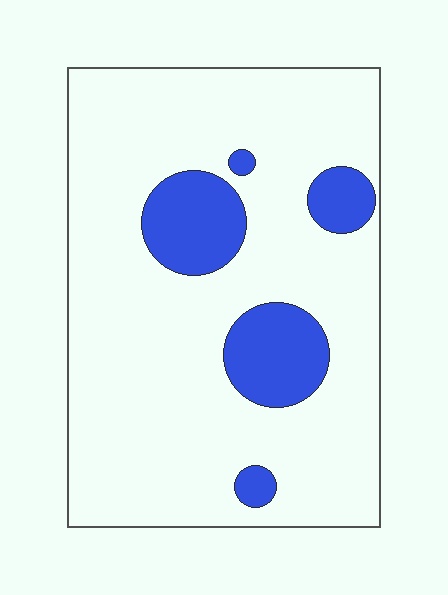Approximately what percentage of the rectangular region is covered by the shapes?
Approximately 15%.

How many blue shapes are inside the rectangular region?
5.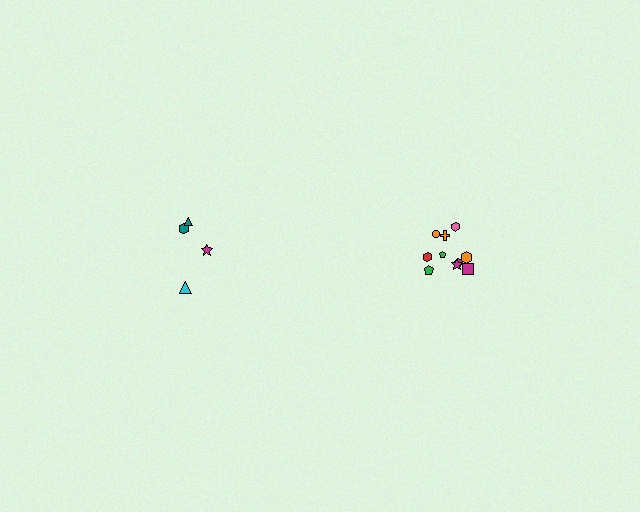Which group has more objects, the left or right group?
The right group.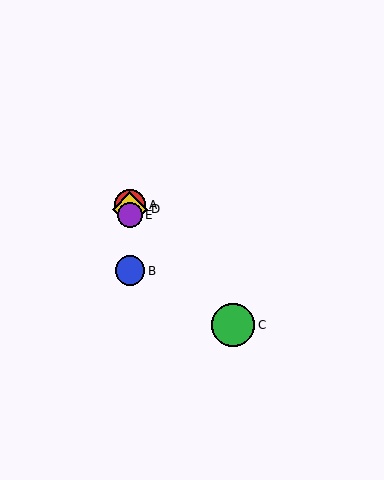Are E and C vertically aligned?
No, E is at x≈130 and C is at x≈233.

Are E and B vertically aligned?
Yes, both are at x≈130.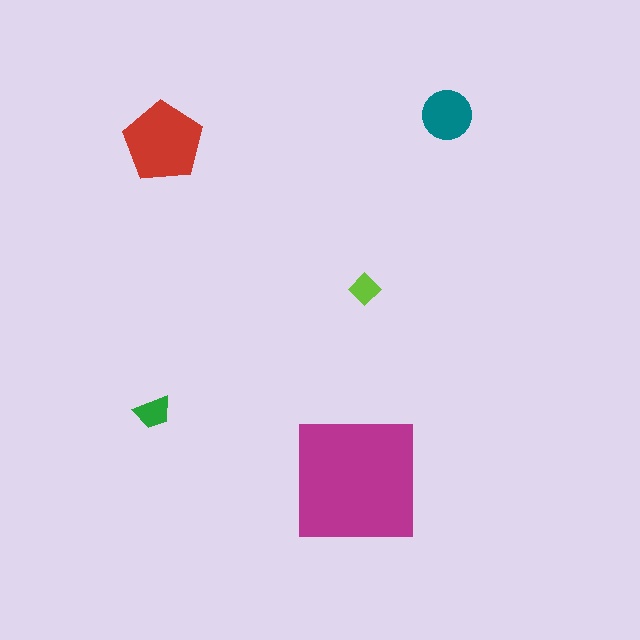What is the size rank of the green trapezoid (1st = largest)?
4th.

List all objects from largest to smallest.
The magenta square, the red pentagon, the teal circle, the green trapezoid, the lime diamond.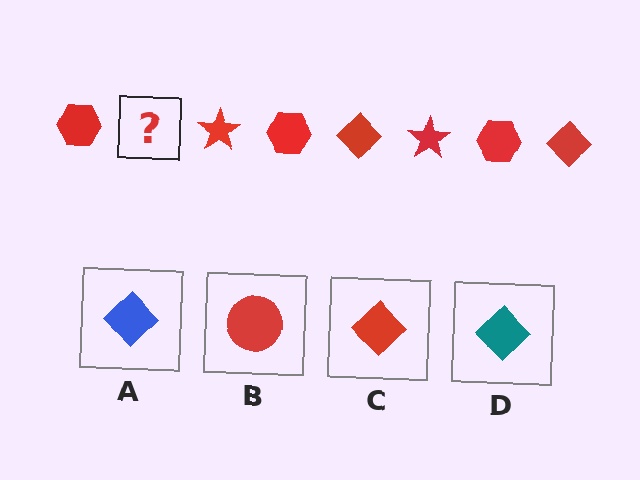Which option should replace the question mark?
Option C.